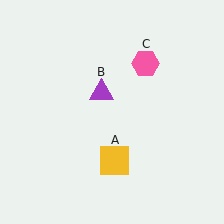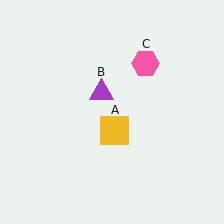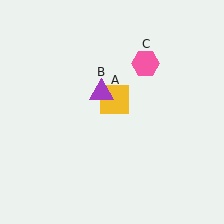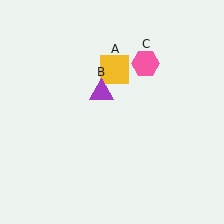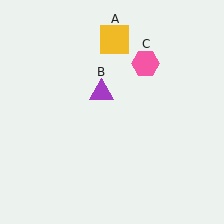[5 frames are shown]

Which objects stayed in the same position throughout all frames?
Purple triangle (object B) and pink hexagon (object C) remained stationary.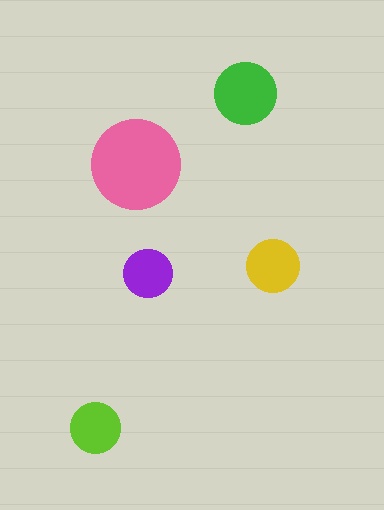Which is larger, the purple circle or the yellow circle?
The yellow one.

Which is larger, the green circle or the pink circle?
The pink one.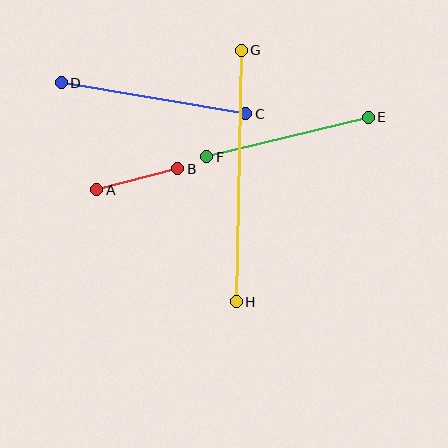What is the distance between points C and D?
The distance is approximately 187 pixels.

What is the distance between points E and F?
The distance is approximately 166 pixels.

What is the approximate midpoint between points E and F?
The midpoint is at approximately (287, 137) pixels.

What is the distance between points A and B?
The distance is approximately 84 pixels.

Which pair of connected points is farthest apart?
Points G and H are farthest apart.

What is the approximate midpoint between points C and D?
The midpoint is at approximately (153, 98) pixels.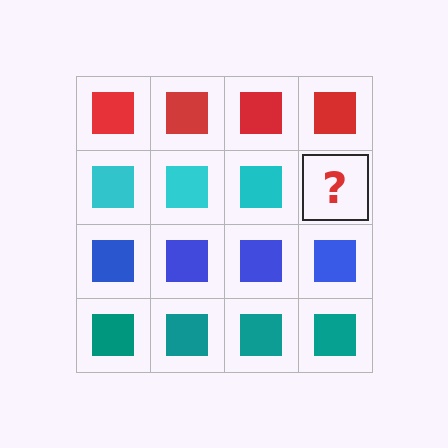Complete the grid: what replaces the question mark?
The question mark should be replaced with a cyan square.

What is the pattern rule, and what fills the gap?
The rule is that each row has a consistent color. The gap should be filled with a cyan square.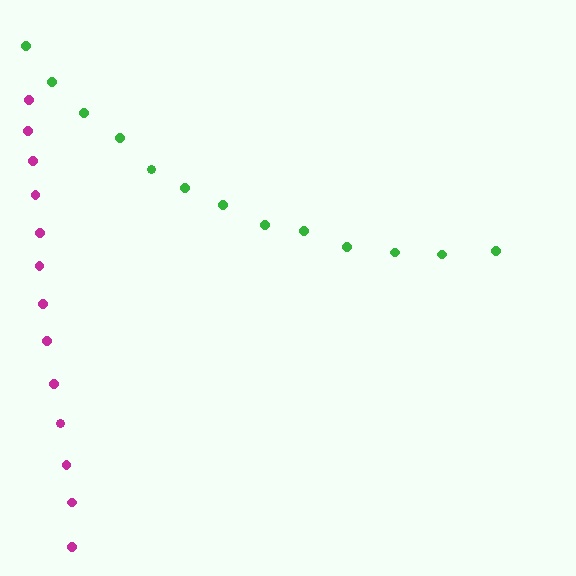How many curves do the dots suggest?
There are 2 distinct paths.